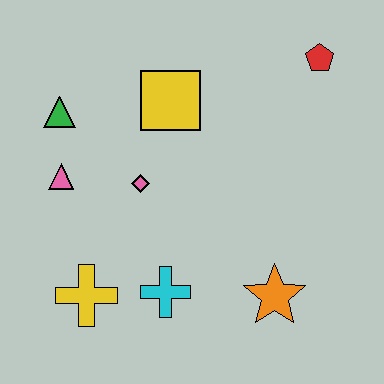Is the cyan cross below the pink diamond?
Yes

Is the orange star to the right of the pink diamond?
Yes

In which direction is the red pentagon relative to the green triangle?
The red pentagon is to the right of the green triangle.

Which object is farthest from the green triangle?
The orange star is farthest from the green triangle.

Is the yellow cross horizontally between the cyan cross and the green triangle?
Yes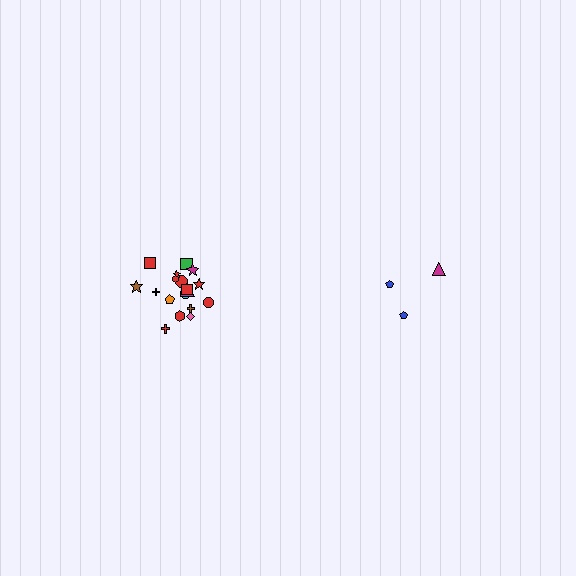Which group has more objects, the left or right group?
The left group.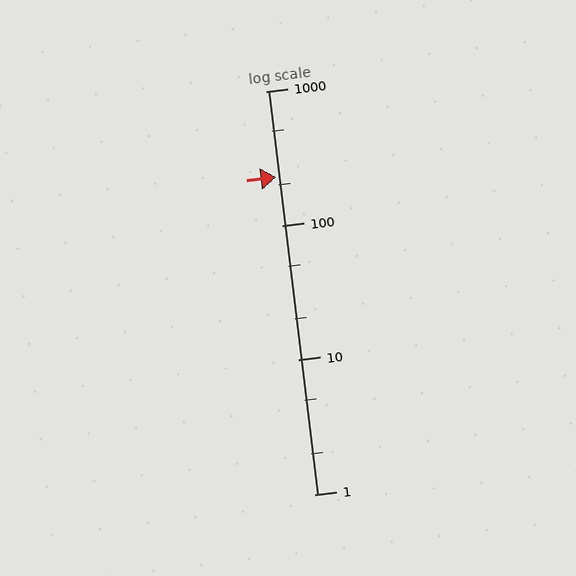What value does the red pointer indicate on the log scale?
The pointer indicates approximately 230.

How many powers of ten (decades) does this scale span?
The scale spans 3 decades, from 1 to 1000.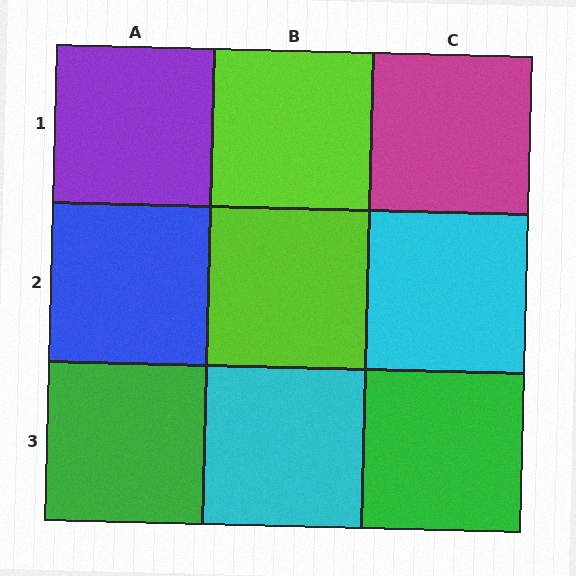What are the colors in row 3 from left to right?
Green, cyan, green.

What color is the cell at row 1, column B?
Lime.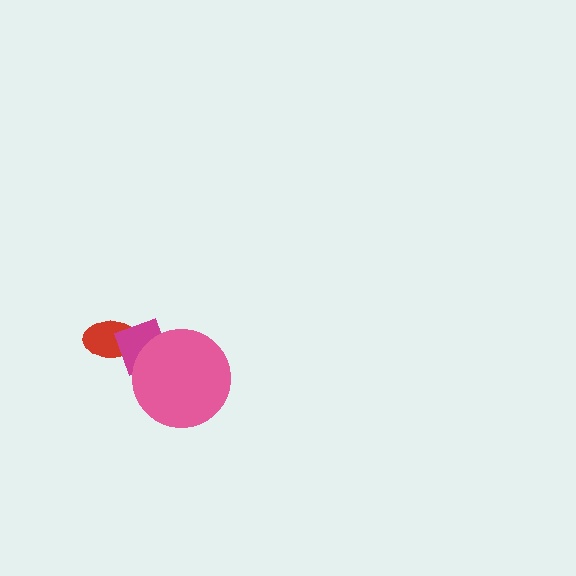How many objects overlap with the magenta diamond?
2 objects overlap with the magenta diamond.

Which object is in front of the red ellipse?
The magenta diamond is in front of the red ellipse.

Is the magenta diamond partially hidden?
Yes, it is partially covered by another shape.